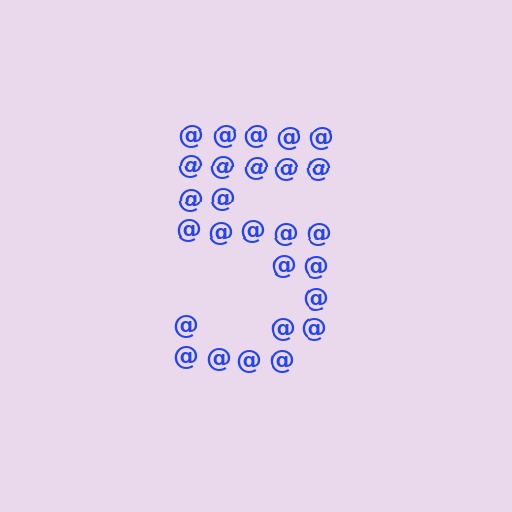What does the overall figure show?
The overall figure shows the digit 5.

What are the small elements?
The small elements are at signs.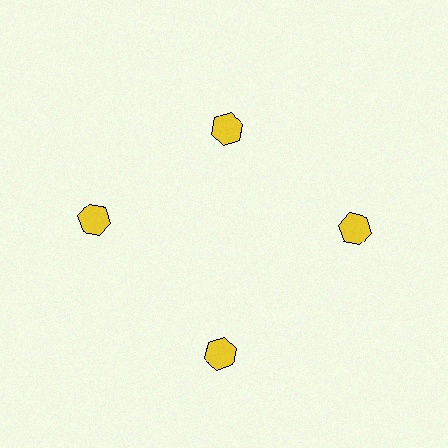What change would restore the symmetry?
The symmetry would be restored by moving it outward, back onto the ring so that all 4 hexagons sit at equal angles and equal distance from the center.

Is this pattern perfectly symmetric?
No. The 4 yellow hexagons are arranged in a ring, but one element near the 12 o'clock position is pulled inward toward the center, breaking the 4-fold rotational symmetry.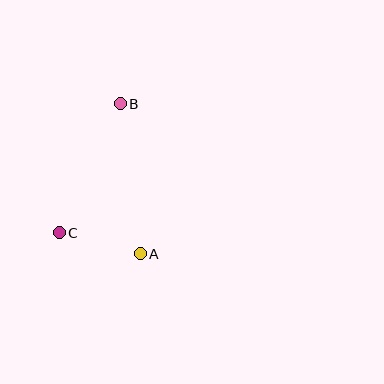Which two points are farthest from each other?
Points A and B are farthest from each other.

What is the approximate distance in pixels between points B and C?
The distance between B and C is approximately 142 pixels.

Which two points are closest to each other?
Points A and C are closest to each other.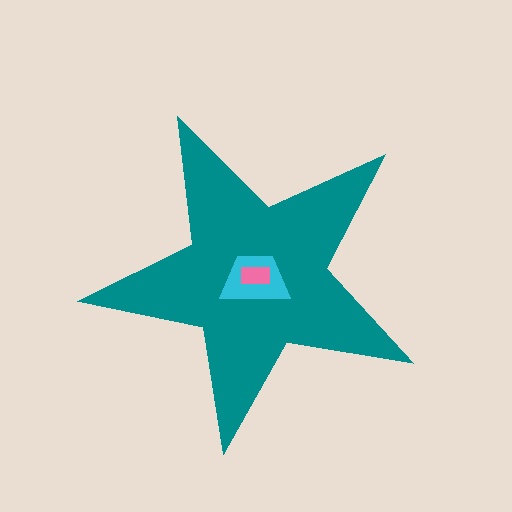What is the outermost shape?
The teal star.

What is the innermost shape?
The pink rectangle.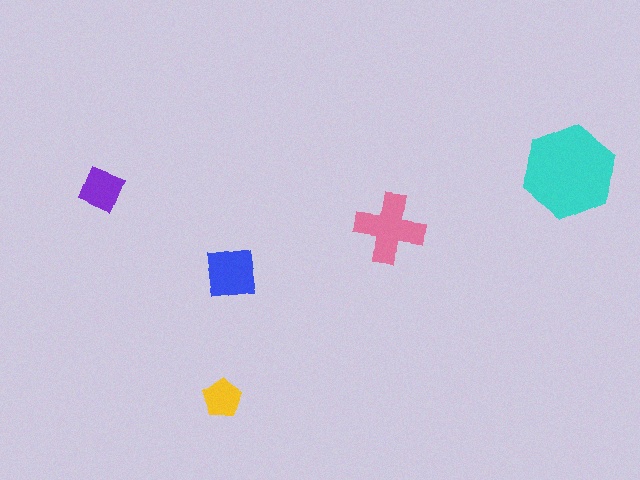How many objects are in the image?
There are 5 objects in the image.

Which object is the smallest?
The yellow pentagon.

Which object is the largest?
The cyan hexagon.